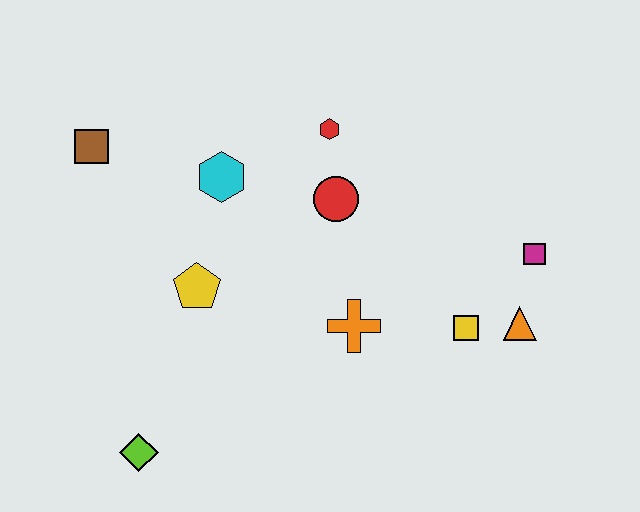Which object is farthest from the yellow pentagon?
The magenta square is farthest from the yellow pentagon.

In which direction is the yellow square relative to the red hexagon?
The yellow square is below the red hexagon.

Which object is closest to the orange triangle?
The yellow square is closest to the orange triangle.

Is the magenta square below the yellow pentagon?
No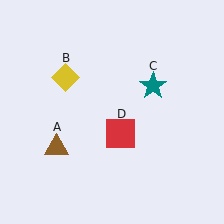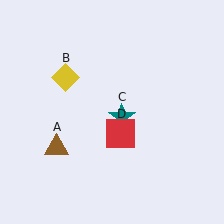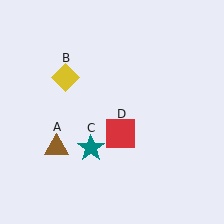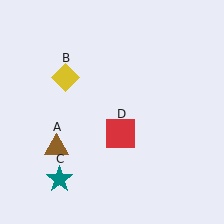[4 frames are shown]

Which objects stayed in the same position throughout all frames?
Brown triangle (object A) and yellow diamond (object B) and red square (object D) remained stationary.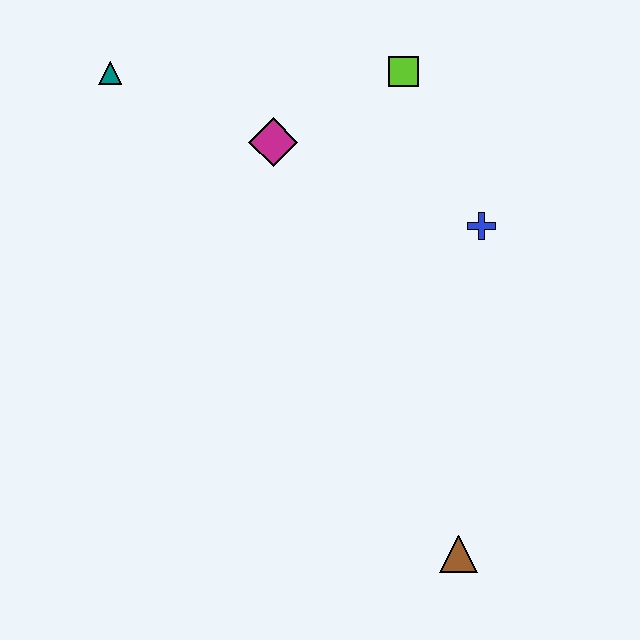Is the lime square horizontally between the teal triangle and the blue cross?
Yes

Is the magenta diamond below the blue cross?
No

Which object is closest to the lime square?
The magenta diamond is closest to the lime square.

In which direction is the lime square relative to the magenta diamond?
The lime square is to the right of the magenta diamond.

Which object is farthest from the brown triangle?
The teal triangle is farthest from the brown triangle.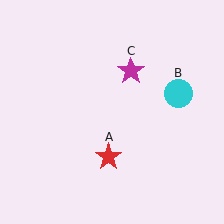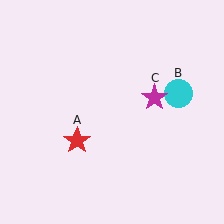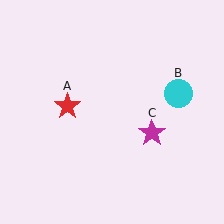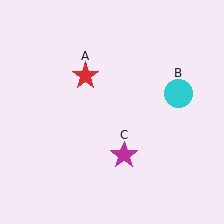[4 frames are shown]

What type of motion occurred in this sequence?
The red star (object A), magenta star (object C) rotated clockwise around the center of the scene.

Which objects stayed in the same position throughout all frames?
Cyan circle (object B) remained stationary.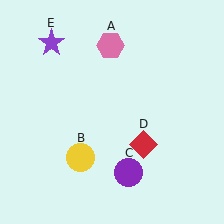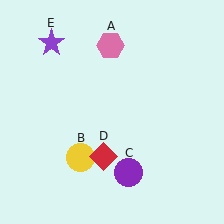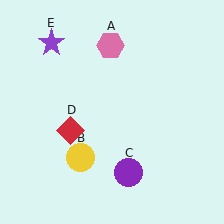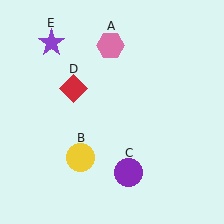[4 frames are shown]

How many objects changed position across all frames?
1 object changed position: red diamond (object D).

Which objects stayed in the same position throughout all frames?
Pink hexagon (object A) and yellow circle (object B) and purple circle (object C) and purple star (object E) remained stationary.